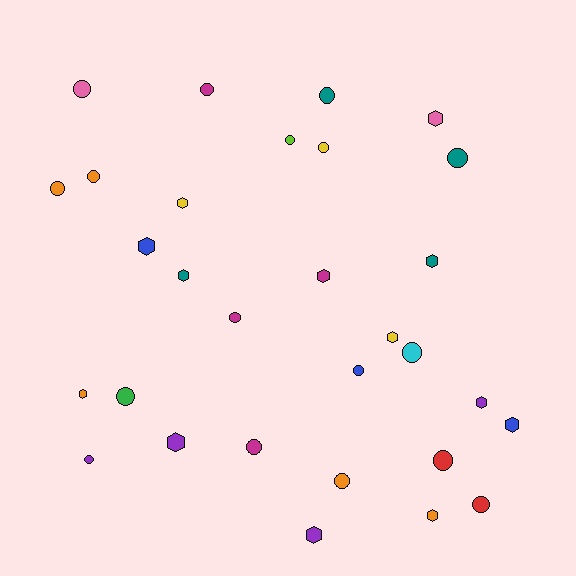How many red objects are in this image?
There are 2 red objects.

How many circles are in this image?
There are 17 circles.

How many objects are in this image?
There are 30 objects.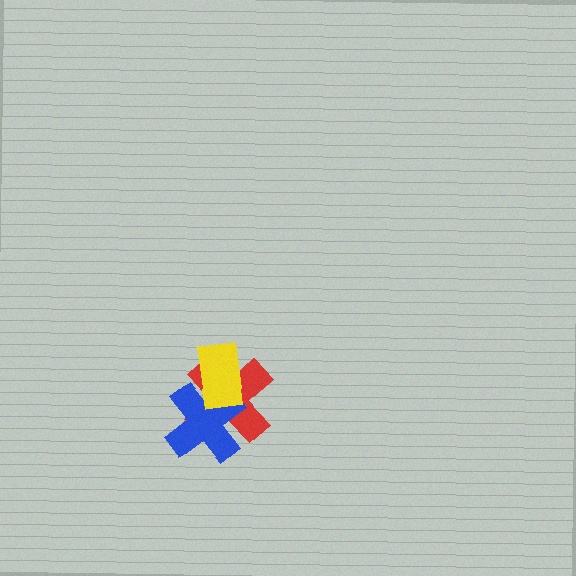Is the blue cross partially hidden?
Yes, it is partially covered by another shape.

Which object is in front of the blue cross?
The yellow rectangle is in front of the blue cross.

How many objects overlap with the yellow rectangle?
2 objects overlap with the yellow rectangle.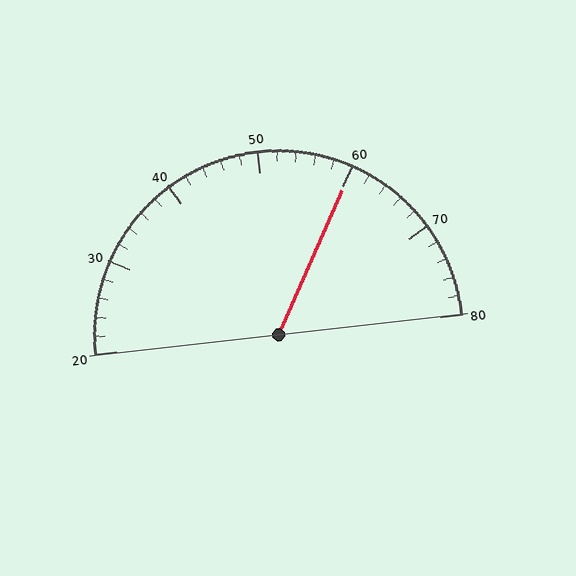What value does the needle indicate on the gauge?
The needle indicates approximately 60.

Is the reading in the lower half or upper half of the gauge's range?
The reading is in the upper half of the range (20 to 80).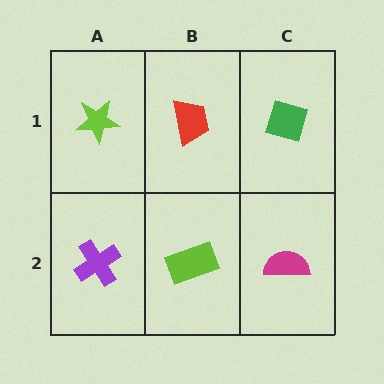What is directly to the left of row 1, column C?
A red trapezoid.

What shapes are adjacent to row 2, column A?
A lime star (row 1, column A), a lime rectangle (row 2, column B).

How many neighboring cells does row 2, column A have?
2.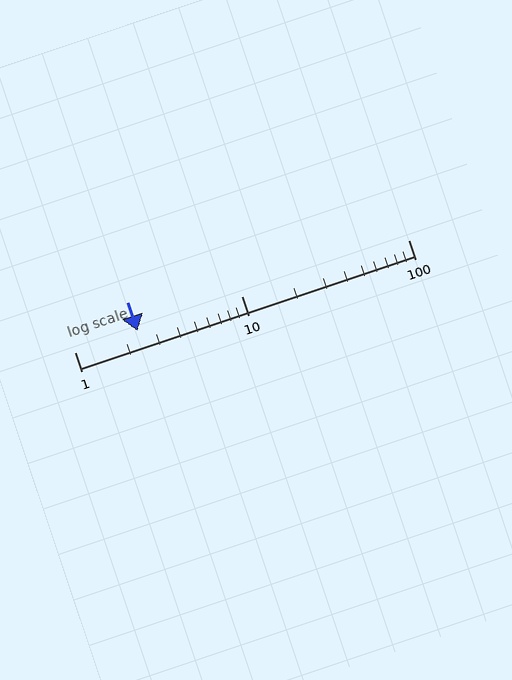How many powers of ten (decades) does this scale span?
The scale spans 2 decades, from 1 to 100.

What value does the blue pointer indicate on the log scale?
The pointer indicates approximately 2.4.